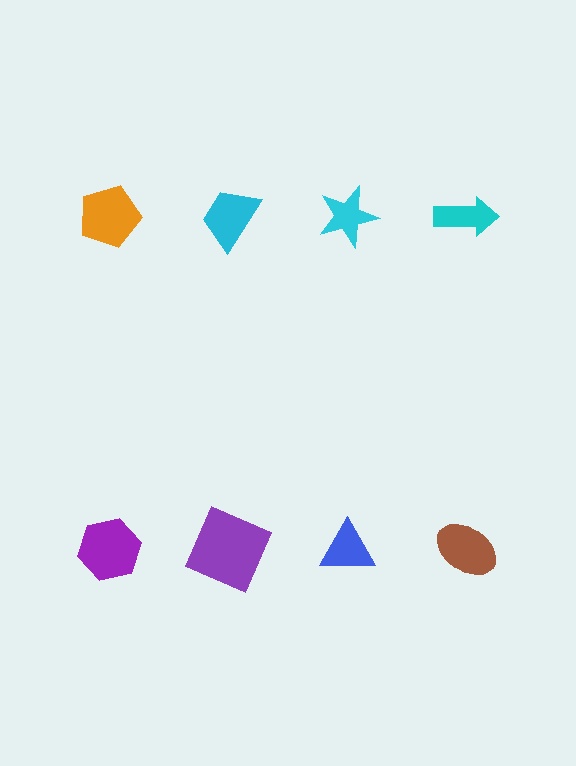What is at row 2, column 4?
A brown ellipse.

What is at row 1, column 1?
An orange pentagon.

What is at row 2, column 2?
A purple square.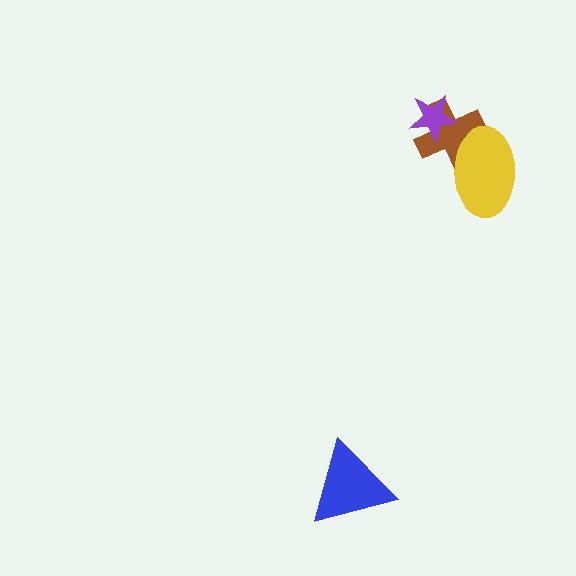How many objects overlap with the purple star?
1 object overlaps with the purple star.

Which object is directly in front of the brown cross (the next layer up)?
The yellow ellipse is directly in front of the brown cross.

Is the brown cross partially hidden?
Yes, it is partially covered by another shape.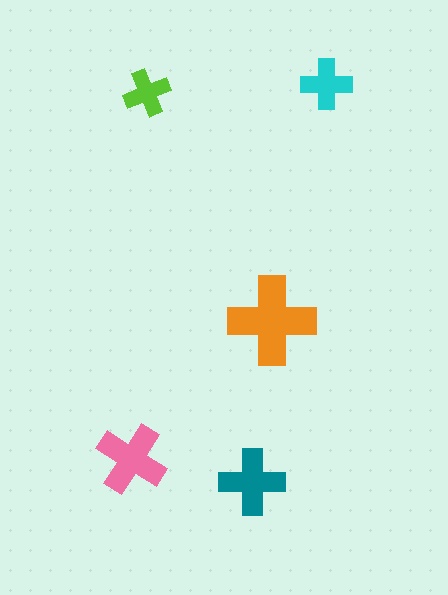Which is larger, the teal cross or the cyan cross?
The teal one.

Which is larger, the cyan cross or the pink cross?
The pink one.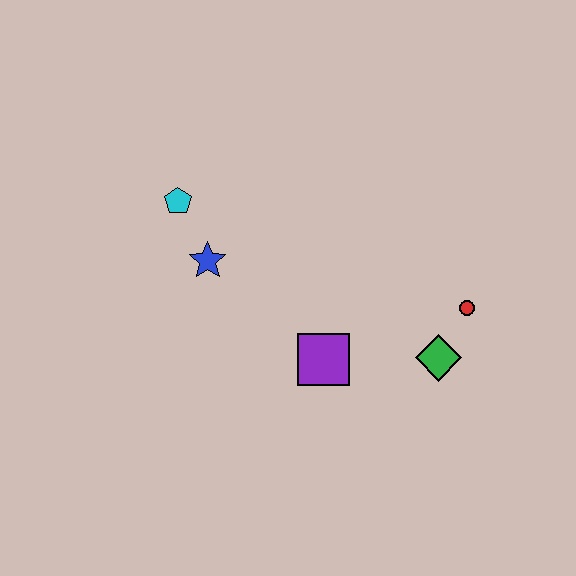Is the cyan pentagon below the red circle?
No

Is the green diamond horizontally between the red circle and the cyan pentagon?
Yes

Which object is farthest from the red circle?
The cyan pentagon is farthest from the red circle.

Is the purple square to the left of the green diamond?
Yes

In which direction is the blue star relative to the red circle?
The blue star is to the left of the red circle.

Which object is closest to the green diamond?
The red circle is closest to the green diamond.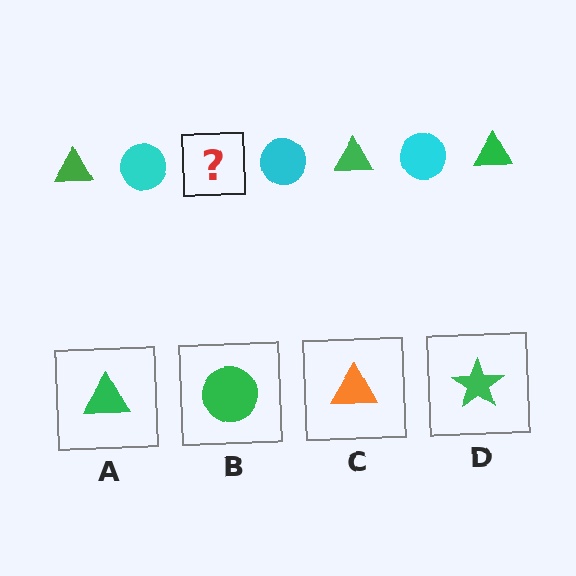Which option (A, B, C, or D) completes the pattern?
A.